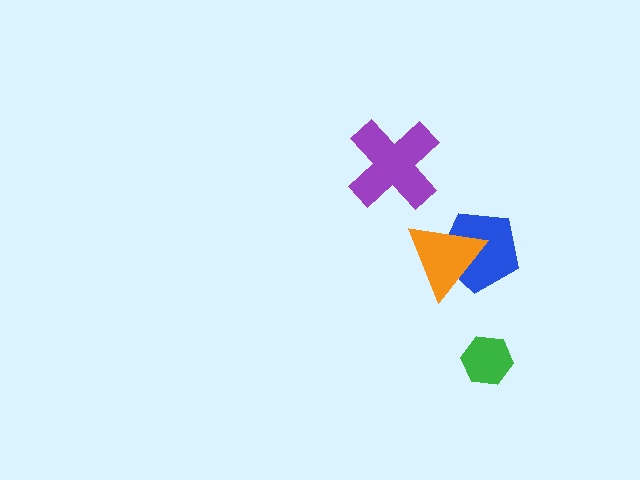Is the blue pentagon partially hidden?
Yes, it is partially covered by another shape.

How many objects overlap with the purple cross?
0 objects overlap with the purple cross.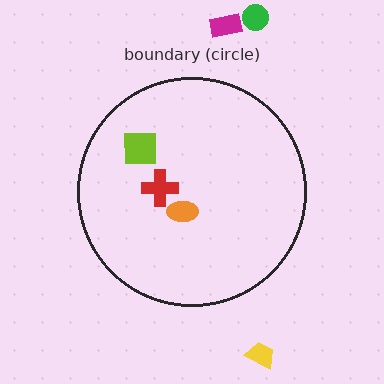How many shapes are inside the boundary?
3 inside, 3 outside.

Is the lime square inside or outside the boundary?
Inside.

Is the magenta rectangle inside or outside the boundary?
Outside.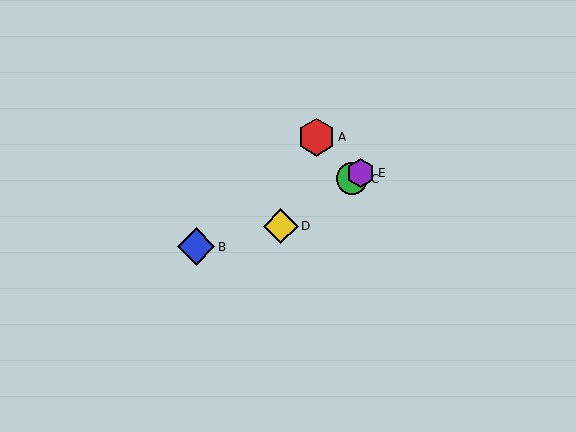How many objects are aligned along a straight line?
3 objects (C, D, E) are aligned along a straight line.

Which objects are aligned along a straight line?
Objects C, D, E are aligned along a straight line.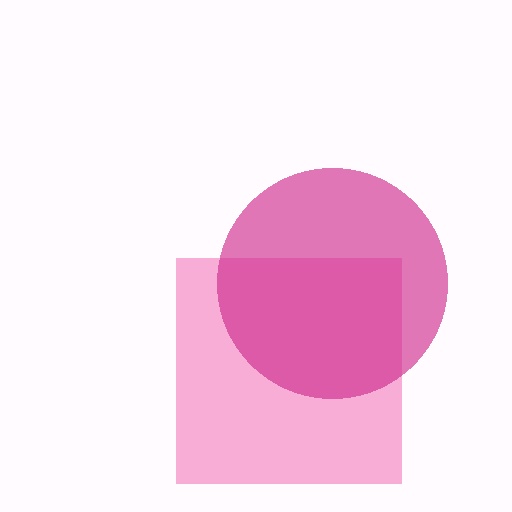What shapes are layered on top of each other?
The layered shapes are: a pink square, a magenta circle.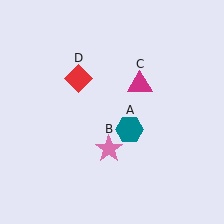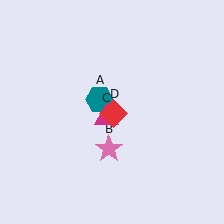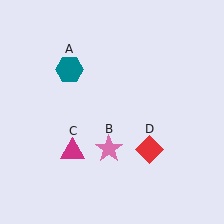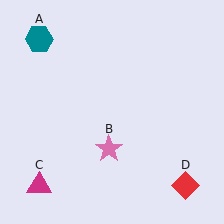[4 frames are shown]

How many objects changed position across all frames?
3 objects changed position: teal hexagon (object A), magenta triangle (object C), red diamond (object D).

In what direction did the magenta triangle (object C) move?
The magenta triangle (object C) moved down and to the left.